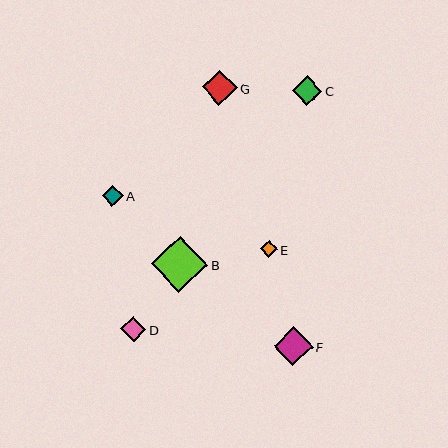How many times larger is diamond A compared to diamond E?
Diamond A is approximately 1.2 times the size of diamond E.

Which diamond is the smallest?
Diamond E is the smallest with a size of approximately 17 pixels.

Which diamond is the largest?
Diamond B is the largest with a size of approximately 57 pixels.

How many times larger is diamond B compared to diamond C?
Diamond B is approximately 1.9 times the size of diamond C.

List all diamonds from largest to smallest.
From largest to smallest: B, F, G, C, D, A, E.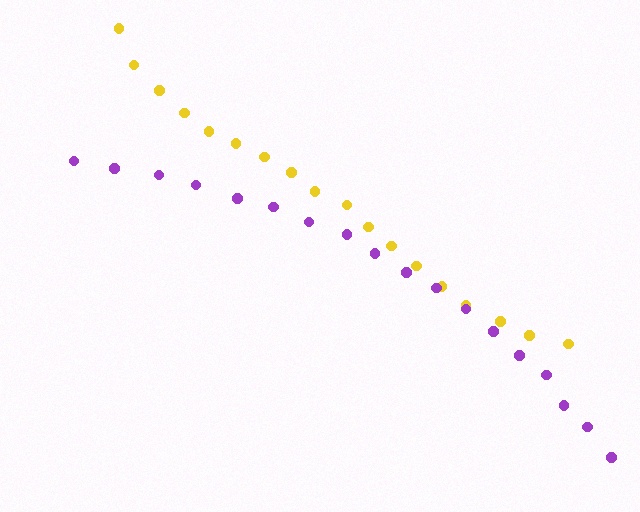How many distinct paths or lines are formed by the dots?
There are 2 distinct paths.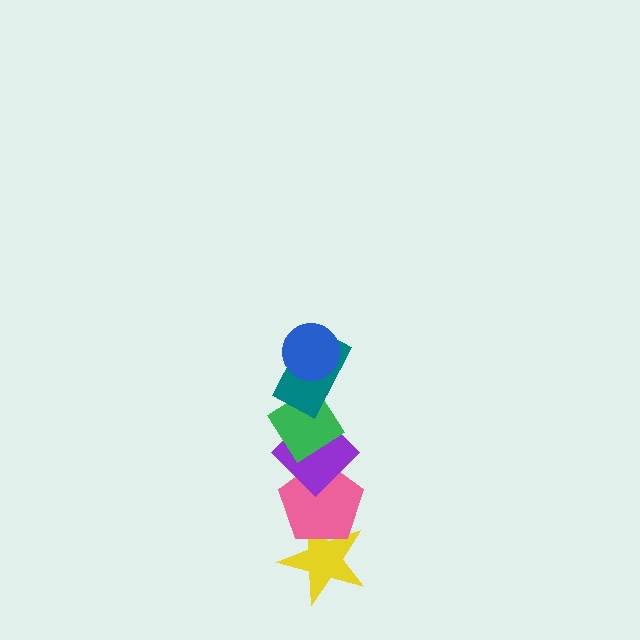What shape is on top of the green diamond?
The teal rectangle is on top of the green diamond.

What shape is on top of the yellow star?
The pink pentagon is on top of the yellow star.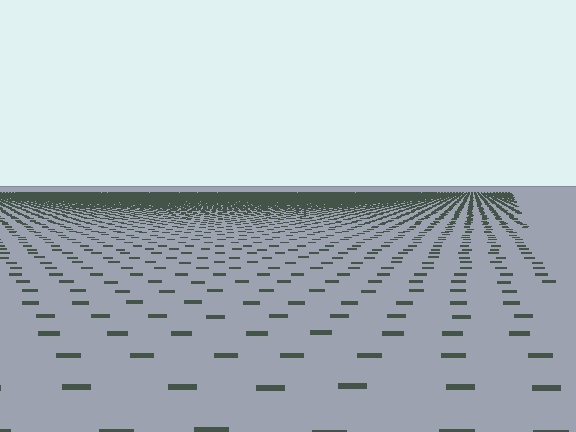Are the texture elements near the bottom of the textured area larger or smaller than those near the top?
Larger. Near the bottom, elements are closer to the viewer and appear at a bigger on-screen size.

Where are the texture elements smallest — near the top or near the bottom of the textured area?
Near the top.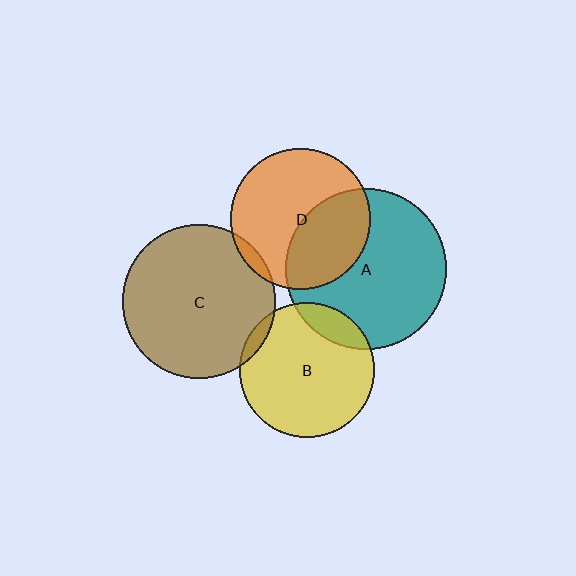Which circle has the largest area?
Circle A (teal).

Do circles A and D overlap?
Yes.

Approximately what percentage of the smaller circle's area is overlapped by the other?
Approximately 40%.